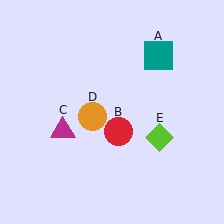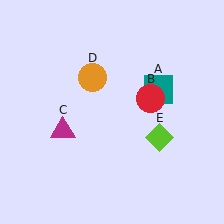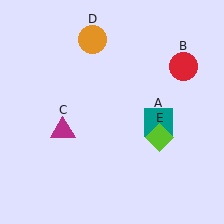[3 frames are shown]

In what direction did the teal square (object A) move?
The teal square (object A) moved down.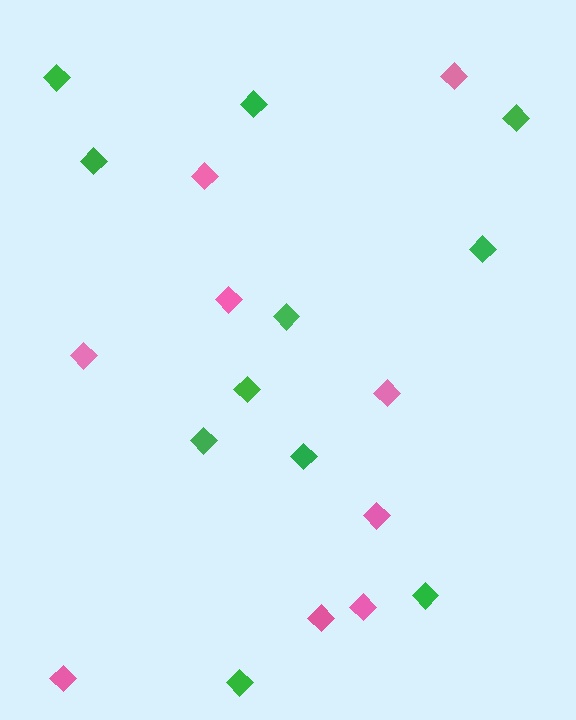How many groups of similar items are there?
There are 2 groups: one group of green diamonds (11) and one group of pink diamonds (9).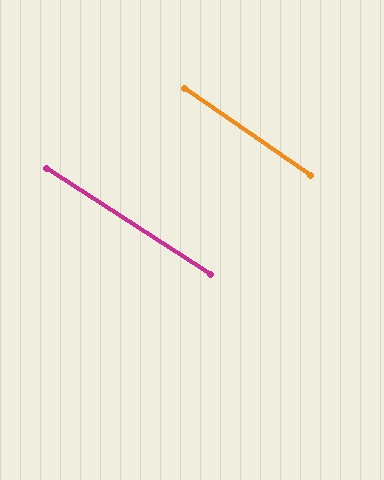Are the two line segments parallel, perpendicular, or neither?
Parallel — their directions differ by only 1.6°.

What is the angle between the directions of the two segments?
Approximately 2 degrees.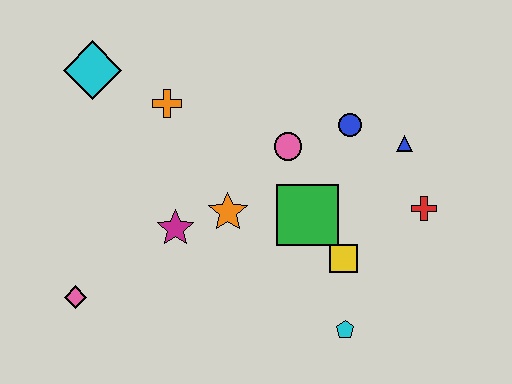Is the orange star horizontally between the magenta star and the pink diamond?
No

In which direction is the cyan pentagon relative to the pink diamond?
The cyan pentagon is to the right of the pink diamond.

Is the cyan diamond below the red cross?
No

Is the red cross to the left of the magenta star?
No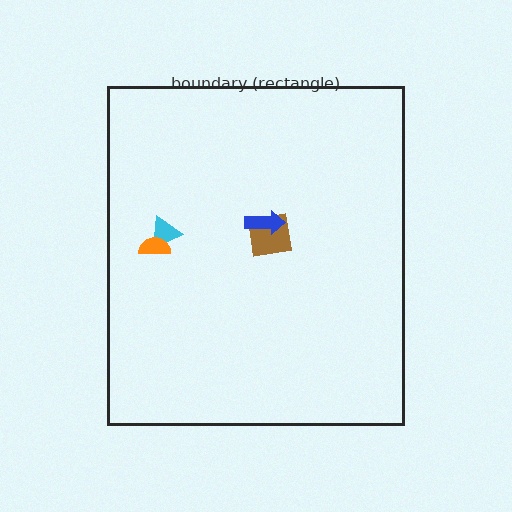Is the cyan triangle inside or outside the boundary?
Inside.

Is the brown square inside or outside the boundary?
Inside.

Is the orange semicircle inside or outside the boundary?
Inside.